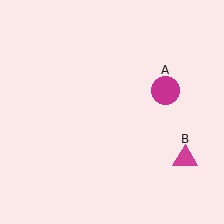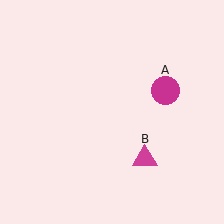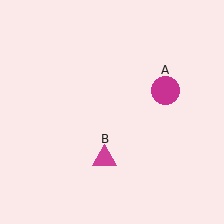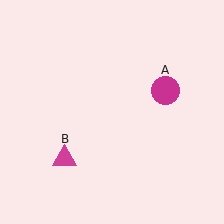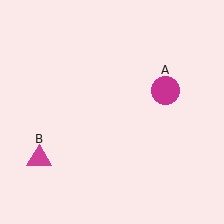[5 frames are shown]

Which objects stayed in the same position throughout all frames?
Magenta circle (object A) remained stationary.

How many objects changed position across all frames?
1 object changed position: magenta triangle (object B).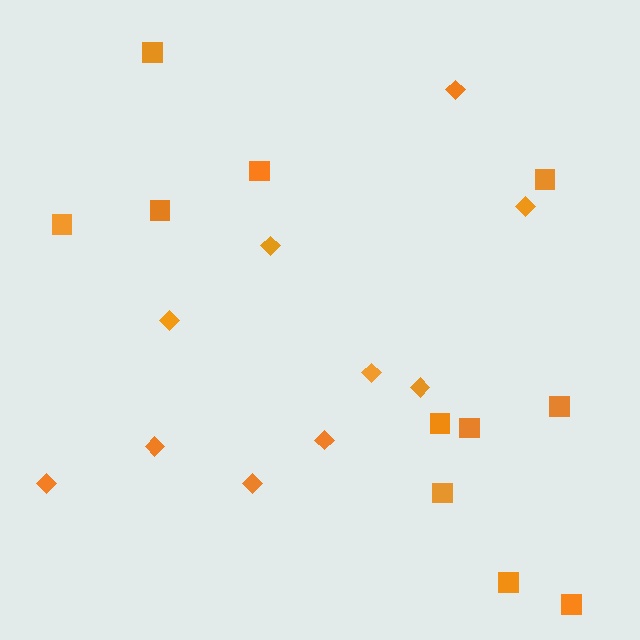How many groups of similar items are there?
There are 2 groups: one group of diamonds (10) and one group of squares (11).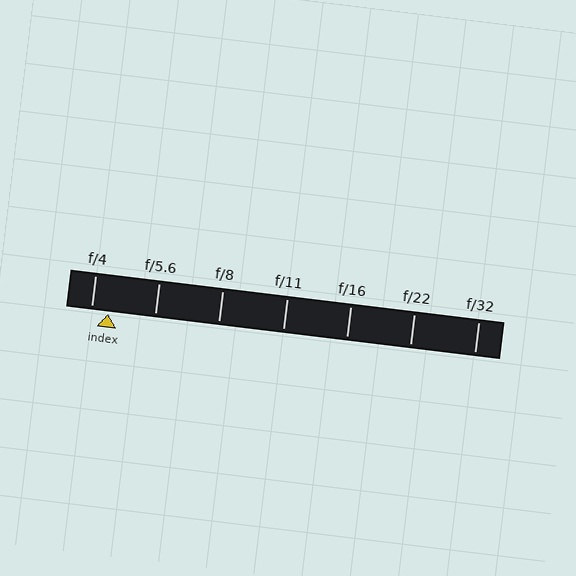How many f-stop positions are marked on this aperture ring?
There are 7 f-stop positions marked.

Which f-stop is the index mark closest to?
The index mark is closest to f/4.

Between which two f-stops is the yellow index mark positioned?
The index mark is between f/4 and f/5.6.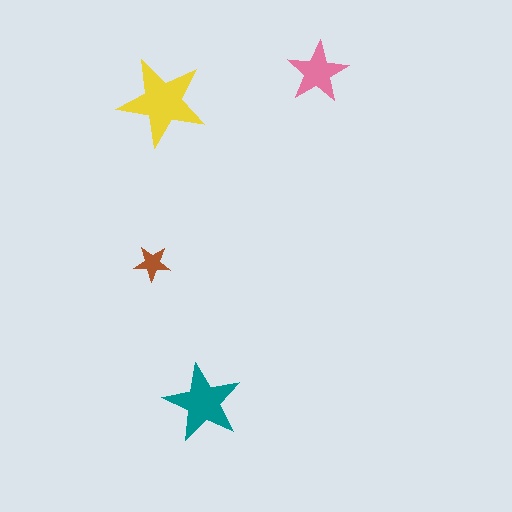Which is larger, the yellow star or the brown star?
The yellow one.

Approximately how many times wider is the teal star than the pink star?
About 1.5 times wider.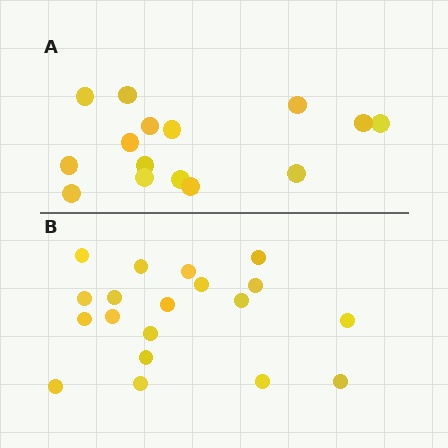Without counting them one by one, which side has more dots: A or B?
Region B (the bottom region) has more dots.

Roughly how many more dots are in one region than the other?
Region B has about 4 more dots than region A.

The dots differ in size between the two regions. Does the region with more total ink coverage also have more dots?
No. Region A has more total ink coverage because its dots are larger, but region B actually contains more individual dots. Total area can be misleading — the number of items is what matters here.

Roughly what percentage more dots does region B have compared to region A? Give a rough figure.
About 25% more.